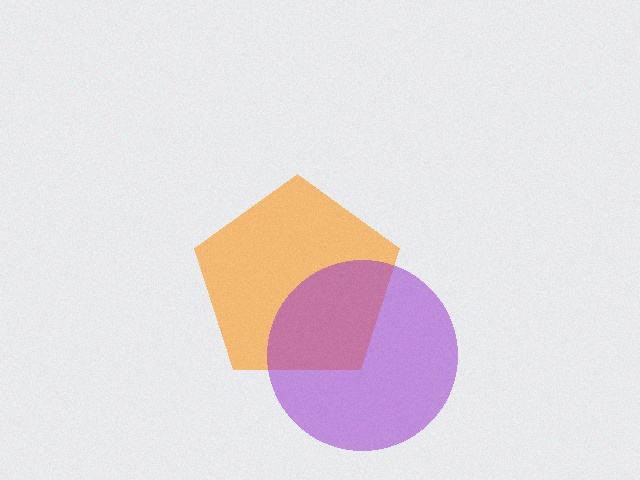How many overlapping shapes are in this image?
There are 2 overlapping shapes in the image.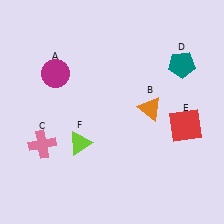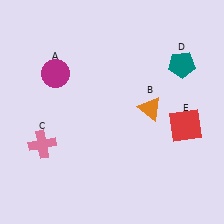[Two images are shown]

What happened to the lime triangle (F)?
The lime triangle (F) was removed in Image 2. It was in the bottom-left area of Image 1.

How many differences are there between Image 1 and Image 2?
There is 1 difference between the two images.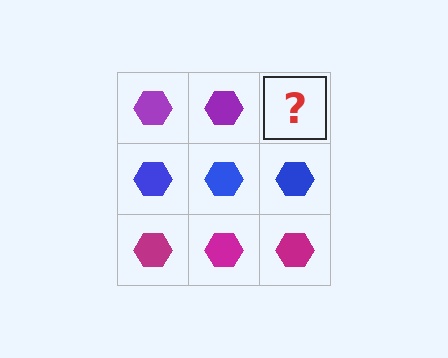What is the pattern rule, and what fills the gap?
The rule is that each row has a consistent color. The gap should be filled with a purple hexagon.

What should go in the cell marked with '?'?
The missing cell should contain a purple hexagon.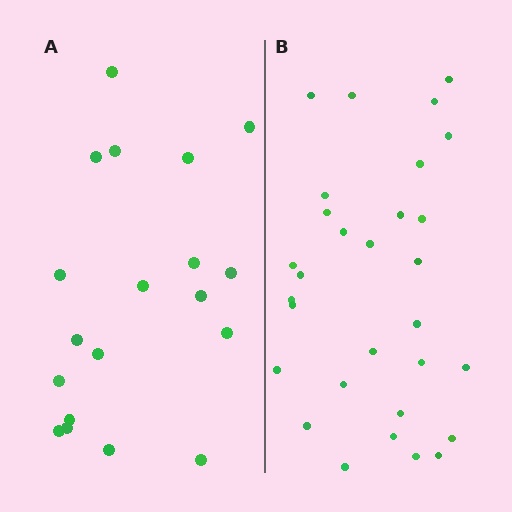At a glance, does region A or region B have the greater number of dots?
Region B (the right region) has more dots.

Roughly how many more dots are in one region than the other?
Region B has roughly 12 or so more dots than region A.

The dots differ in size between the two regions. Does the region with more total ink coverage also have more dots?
No. Region A has more total ink coverage because its dots are larger, but region B actually contains more individual dots. Total area can be misleading — the number of items is what matters here.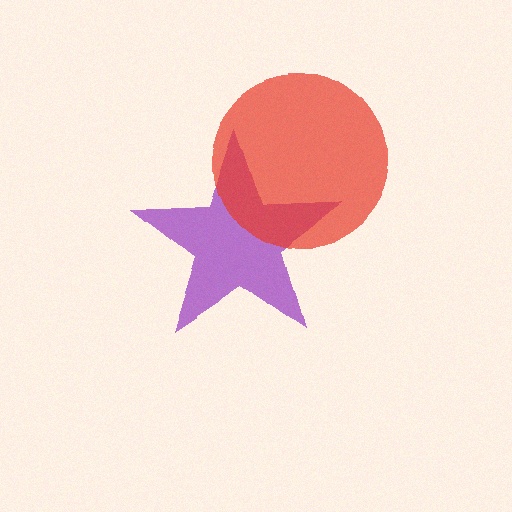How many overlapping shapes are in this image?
There are 2 overlapping shapes in the image.